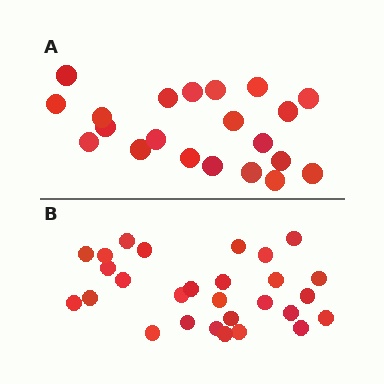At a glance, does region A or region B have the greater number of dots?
Region B (the bottom region) has more dots.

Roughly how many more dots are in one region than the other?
Region B has roughly 8 or so more dots than region A.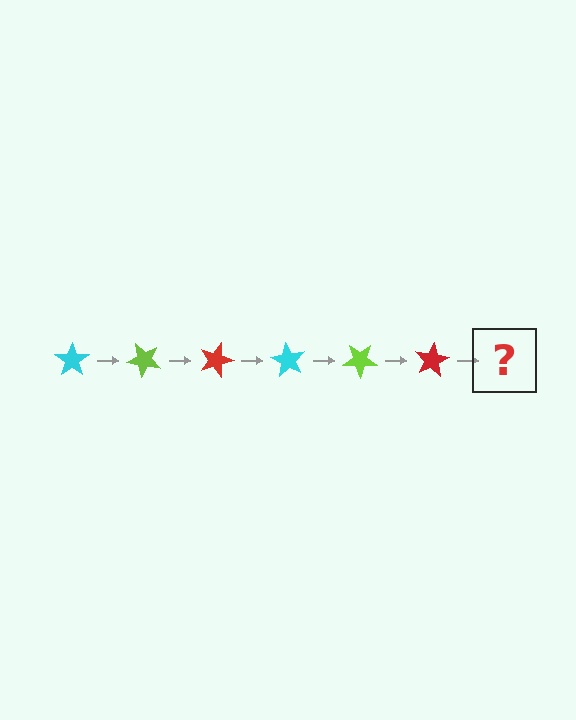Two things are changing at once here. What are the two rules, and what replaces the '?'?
The two rules are that it rotates 45 degrees each step and the color cycles through cyan, lime, and red. The '?' should be a cyan star, rotated 270 degrees from the start.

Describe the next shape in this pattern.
It should be a cyan star, rotated 270 degrees from the start.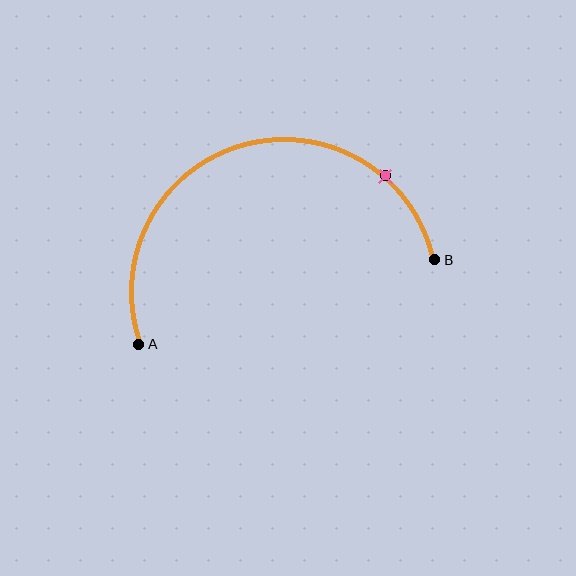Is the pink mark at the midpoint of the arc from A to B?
No. The pink mark lies on the arc but is closer to endpoint B. The arc midpoint would be at the point on the curve equidistant along the arc from both A and B.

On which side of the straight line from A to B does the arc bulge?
The arc bulges above the straight line connecting A and B.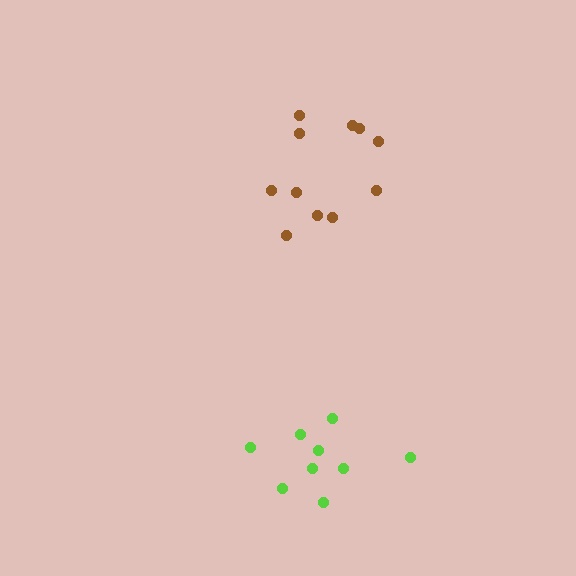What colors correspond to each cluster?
The clusters are colored: lime, brown.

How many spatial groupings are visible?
There are 2 spatial groupings.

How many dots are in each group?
Group 1: 9 dots, Group 2: 11 dots (20 total).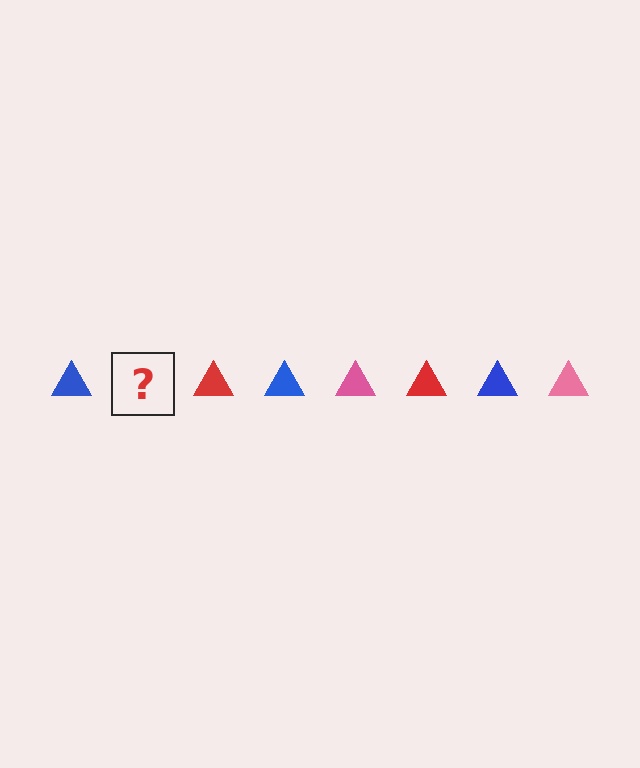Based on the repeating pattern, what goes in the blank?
The blank should be a pink triangle.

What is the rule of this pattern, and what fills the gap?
The rule is that the pattern cycles through blue, pink, red triangles. The gap should be filled with a pink triangle.